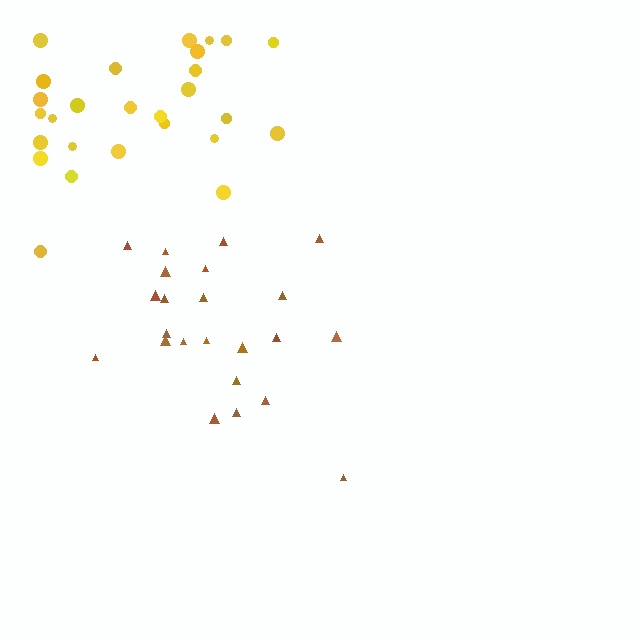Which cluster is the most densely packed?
Yellow.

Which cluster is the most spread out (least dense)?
Brown.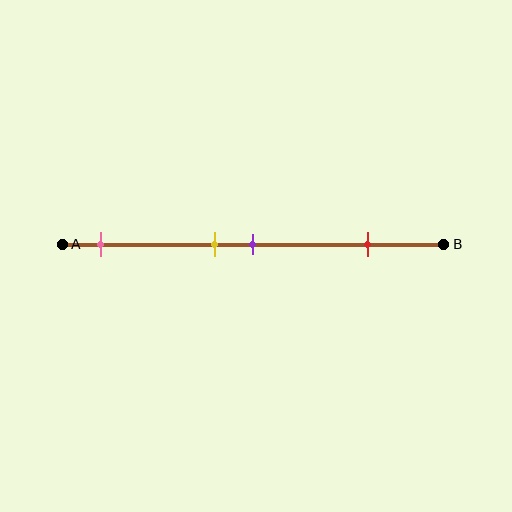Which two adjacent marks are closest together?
The yellow and purple marks are the closest adjacent pair.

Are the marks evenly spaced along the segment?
No, the marks are not evenly spaced.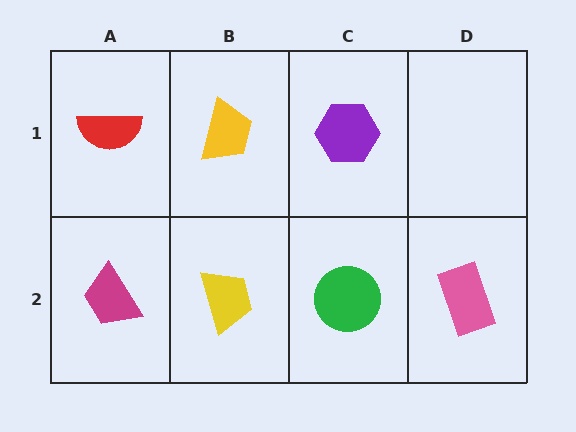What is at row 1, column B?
A yellow trapezoid.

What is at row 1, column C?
A purple hexagon.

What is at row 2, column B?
A yellow trapezoid.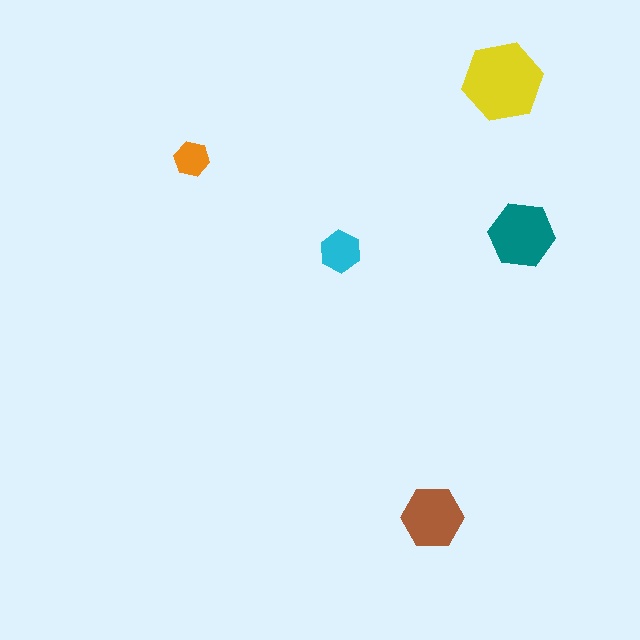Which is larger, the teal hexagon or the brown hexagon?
The teal one.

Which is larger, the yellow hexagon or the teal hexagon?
The yellow one.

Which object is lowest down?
The brown hexagon is bottommost.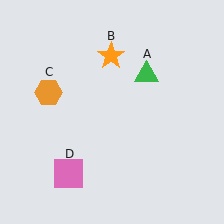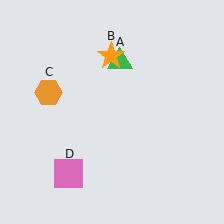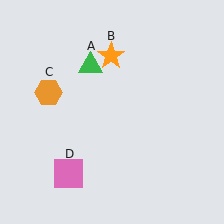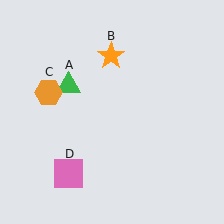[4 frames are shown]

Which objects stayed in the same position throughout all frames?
Orange star (object B) and orange hexagon (object C) and pink square (object D) remained stationary.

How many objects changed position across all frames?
1 object changed position: green triangle (object A).